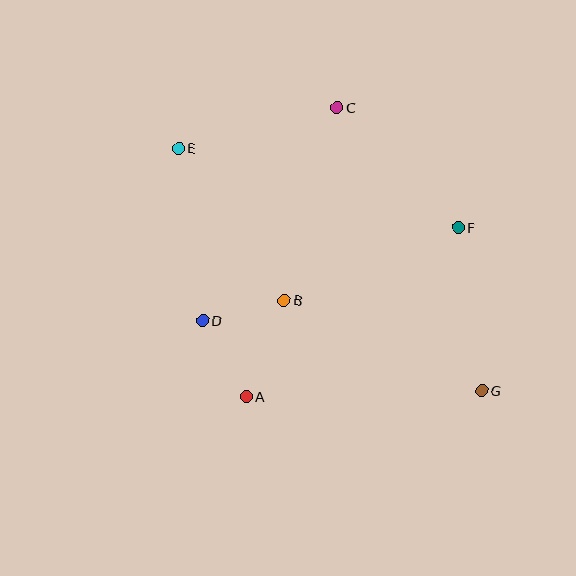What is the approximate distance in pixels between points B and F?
The distance between B and F is approximately 189 pixels.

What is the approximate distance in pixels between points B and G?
The distance between B and G is approximately 217 pixels.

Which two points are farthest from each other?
Points E and G are farthest from each other.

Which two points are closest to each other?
Points B and D are closest to each other.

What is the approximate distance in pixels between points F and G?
The distance between F and G is approximately 164 pixels.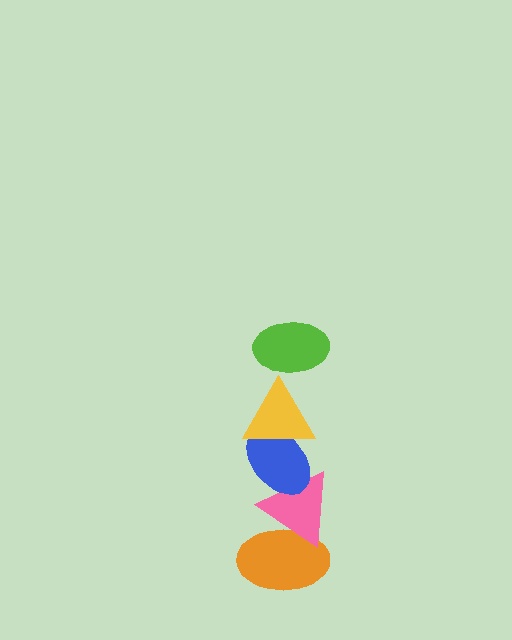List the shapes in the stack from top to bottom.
From top to bottom: the lime ellipse, the yellow triangle, the blue ellipse, the pink triangle, the orange ellipse.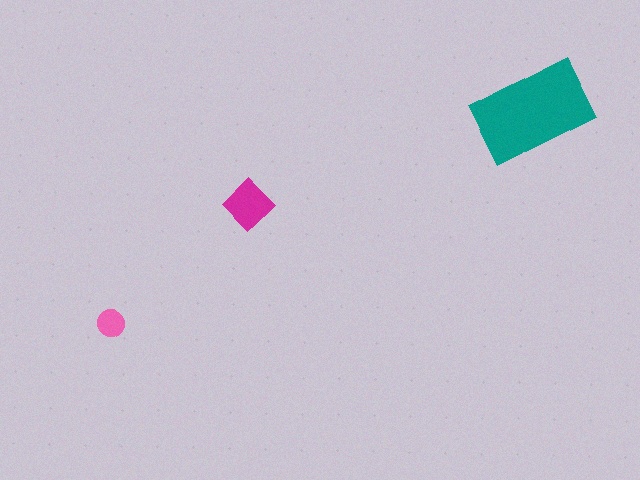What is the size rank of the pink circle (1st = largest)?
3rd.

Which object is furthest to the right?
The teal rectangle is rightmost.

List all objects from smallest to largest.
The pink circle, the magenta diamond, the teal rectangle.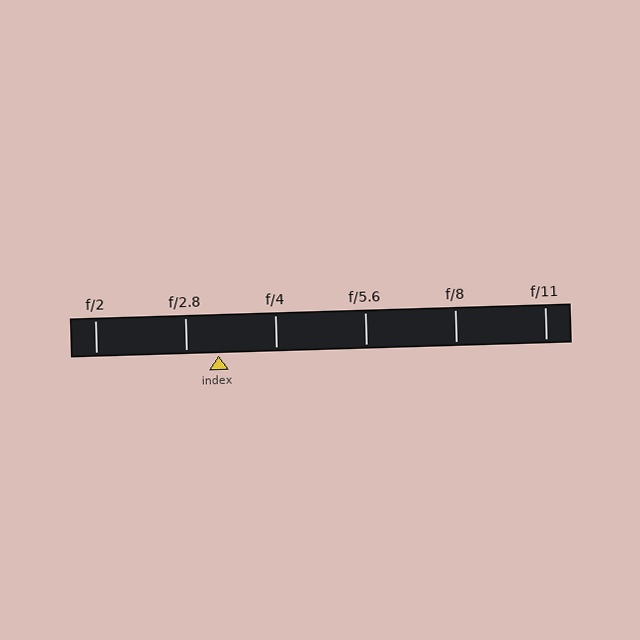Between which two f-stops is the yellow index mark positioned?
The index mark is between f/2.8 and f/4.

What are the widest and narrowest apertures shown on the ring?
The widest aperture shown is f/2 and the narrowest is f/11.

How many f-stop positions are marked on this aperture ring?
There are 6 f-stop positions marked.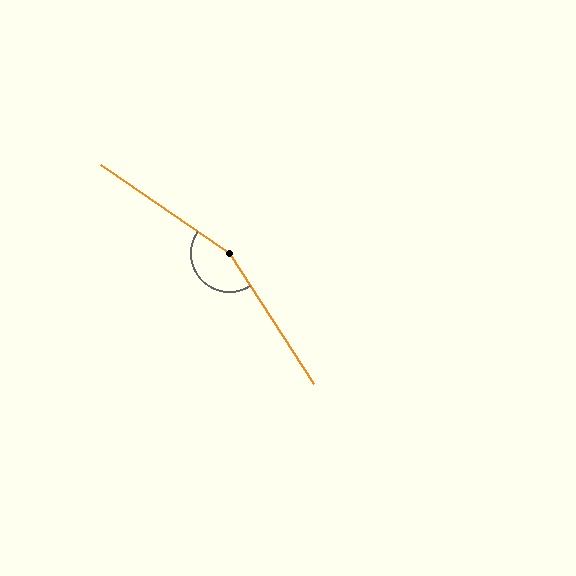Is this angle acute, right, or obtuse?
It is obtuse.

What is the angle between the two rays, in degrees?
Approximately 157 degrees.